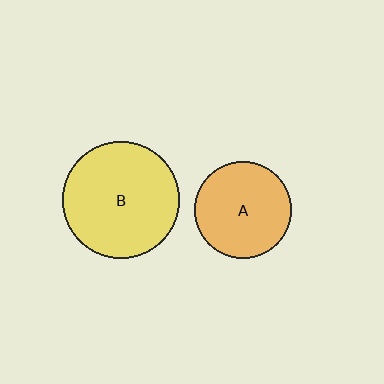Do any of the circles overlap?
No, none of the circles overlap.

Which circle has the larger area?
Circle B (yellow).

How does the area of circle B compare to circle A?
Approximately 1.4 times.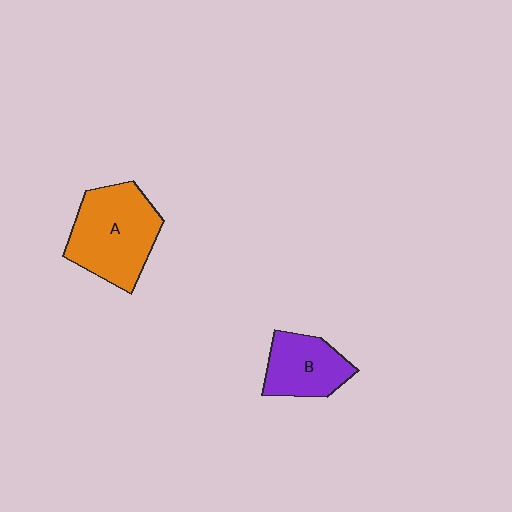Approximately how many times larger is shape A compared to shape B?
Approximately 1.5 times.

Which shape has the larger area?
Shape A (orange).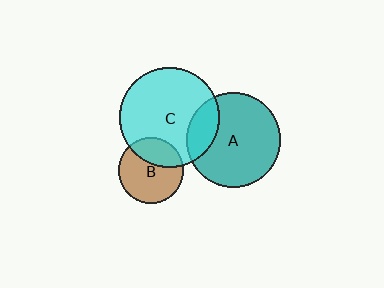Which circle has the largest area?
Circle C (cyan).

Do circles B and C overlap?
Yes.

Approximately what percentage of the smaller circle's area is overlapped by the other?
Approximately 30%.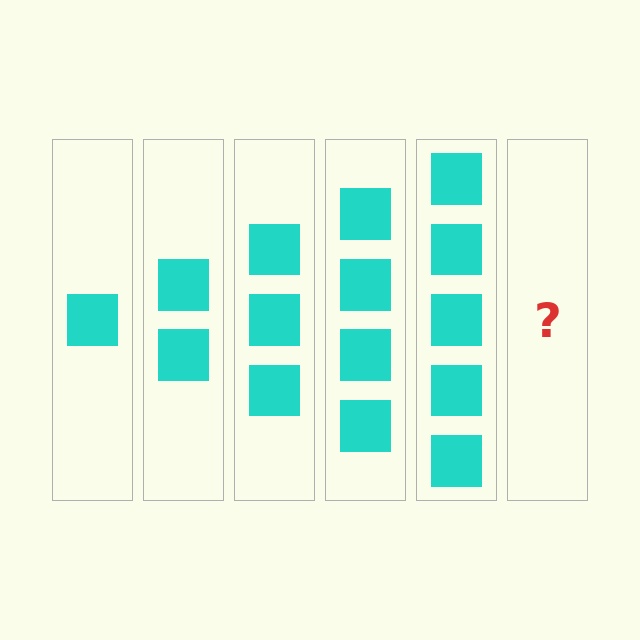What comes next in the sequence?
The next element should be 6 squares.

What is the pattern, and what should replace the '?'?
The pattern is that each step adds one more square. The '?' should be 6 squares.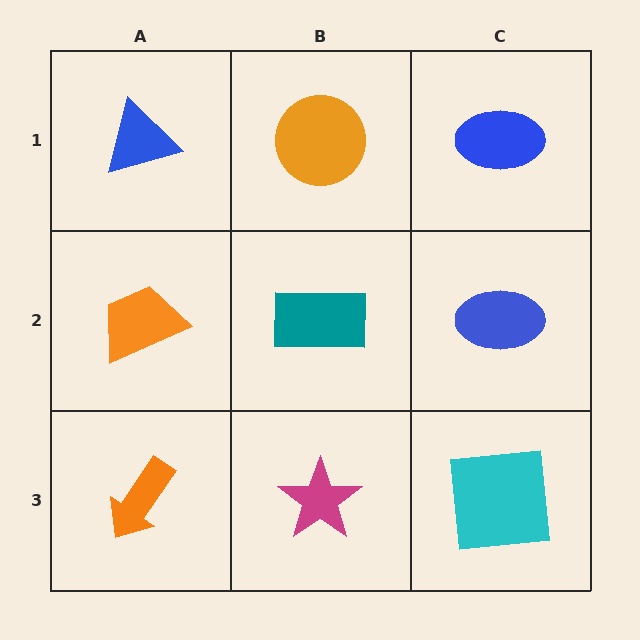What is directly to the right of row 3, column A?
A magenta star.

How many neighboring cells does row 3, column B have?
3.